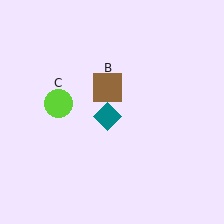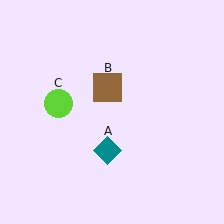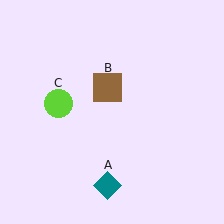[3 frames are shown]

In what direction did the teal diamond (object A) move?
The teal diamond (object A) moved down.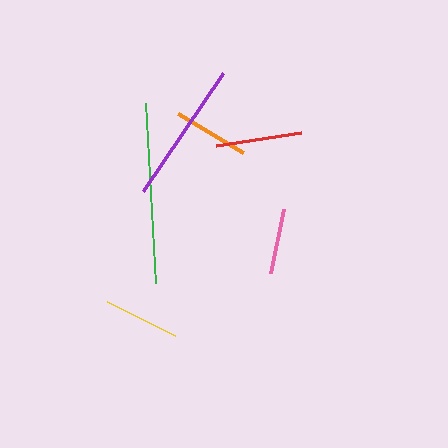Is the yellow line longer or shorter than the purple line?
The purple line is longer than the yellow line.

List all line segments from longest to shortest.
From longest to shortest: green, purple, red, yellow, orange, pink.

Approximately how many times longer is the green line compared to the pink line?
The green line is approximately 2.8 times the length of the pink line.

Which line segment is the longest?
The green line is the longest at approximately 180 pixels.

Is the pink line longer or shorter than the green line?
The green line is longer than the pink line.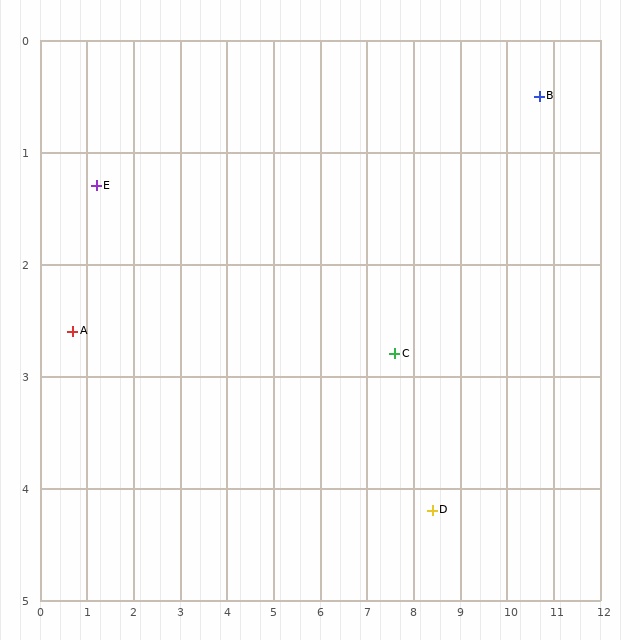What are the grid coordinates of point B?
Point B is at approximately (10.7, 0.5).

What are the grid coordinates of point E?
Point E is at approximately (1.2, 1.3).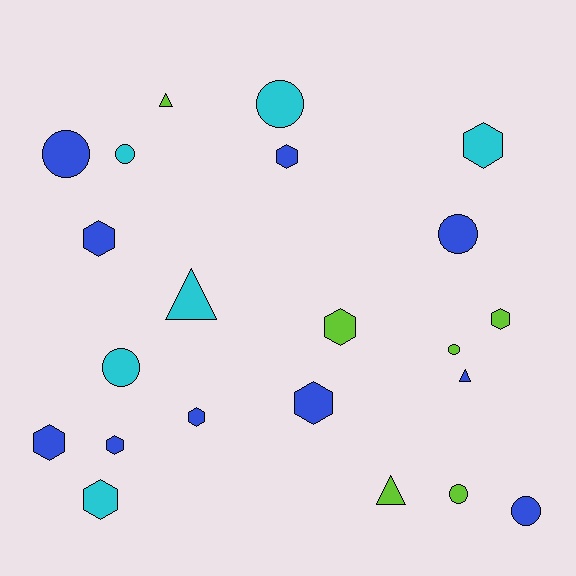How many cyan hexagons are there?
There are 2 cyan hexagons.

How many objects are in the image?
There are 22 objects.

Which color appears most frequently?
Blue, with 10 objects.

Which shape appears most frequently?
Hexagon, with 10 objects.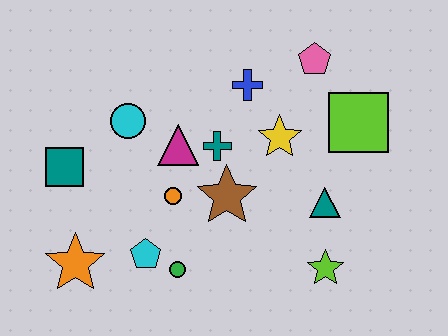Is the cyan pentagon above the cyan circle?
No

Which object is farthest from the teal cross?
The orange star is farthest from the teal cross.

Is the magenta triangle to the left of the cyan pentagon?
No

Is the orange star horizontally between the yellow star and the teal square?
Yes